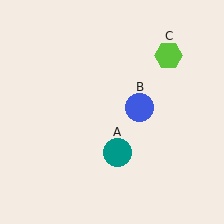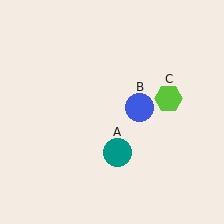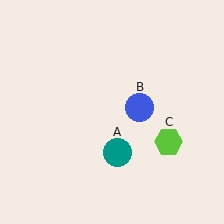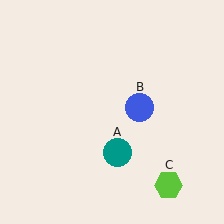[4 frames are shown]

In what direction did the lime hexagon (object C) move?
The lime hexagon (object C) moved down.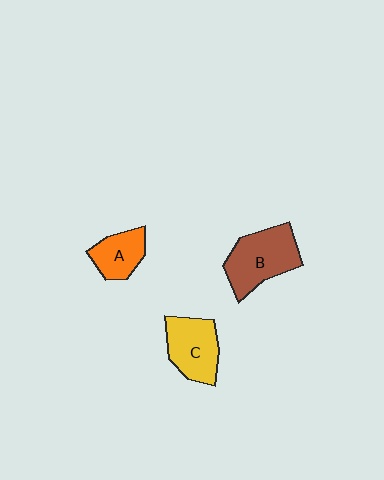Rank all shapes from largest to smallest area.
From largest to smallest: B (brown), C (yellow), A (orange).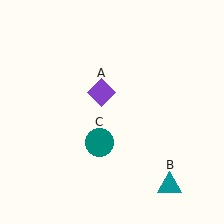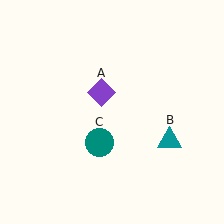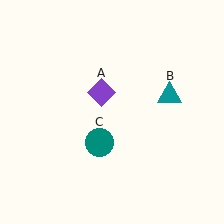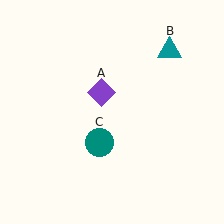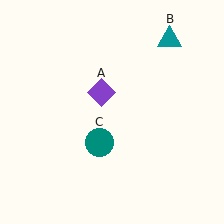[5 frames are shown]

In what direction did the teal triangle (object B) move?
The teal triangle (object B) moved up.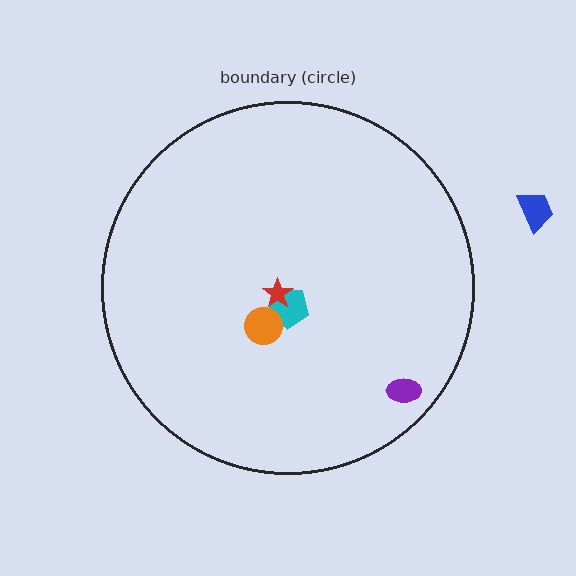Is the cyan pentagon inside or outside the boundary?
Inside.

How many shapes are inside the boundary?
4 inside, 1 outside.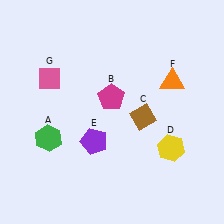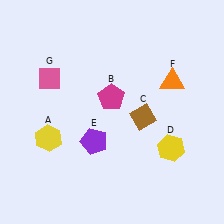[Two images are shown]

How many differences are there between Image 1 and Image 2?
There is 1 difference between the two images.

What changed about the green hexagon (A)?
In Image 1, A is green. In Image 2, it changed to yellow.